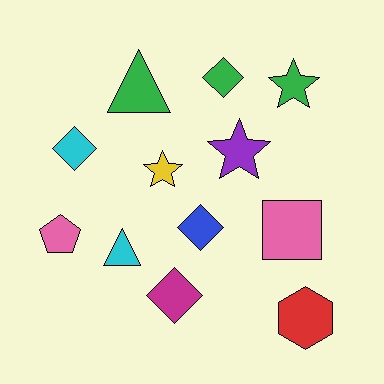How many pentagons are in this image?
There is 1 pentagon.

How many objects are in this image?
There are 12 objects.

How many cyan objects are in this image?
There are 2 cyan objects.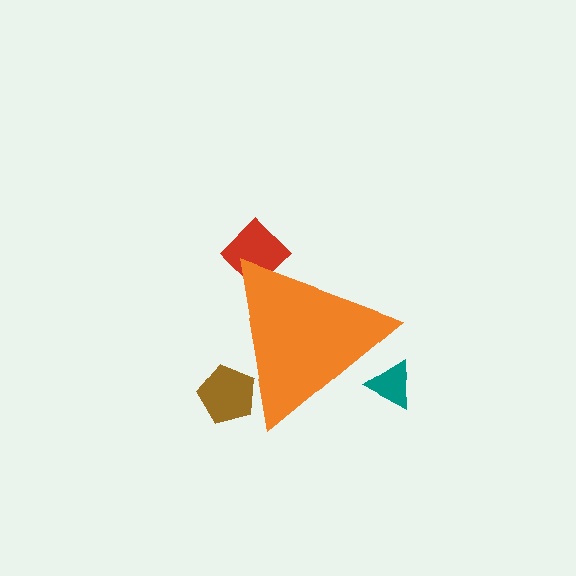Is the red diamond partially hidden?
Yes, the red diamond is partially hidden behind the orange triangle.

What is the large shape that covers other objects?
An orange triangle.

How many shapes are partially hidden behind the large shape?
3 shapes are partially hidden.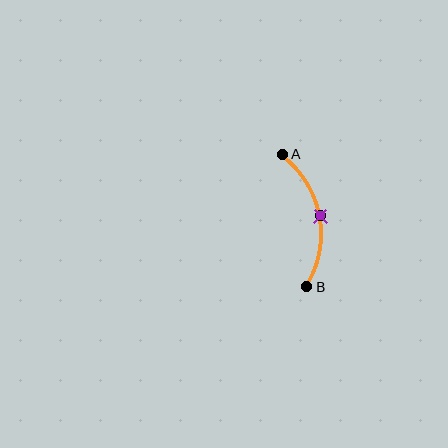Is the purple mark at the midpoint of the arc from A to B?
Yes. The purple mark lies on the arc at equal arc-length from both A and B — it is the arc midpoint.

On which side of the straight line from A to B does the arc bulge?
The arc bulges to the right of the straight line connecting A and B.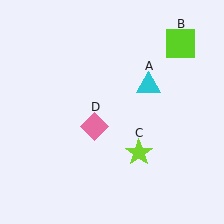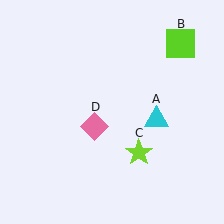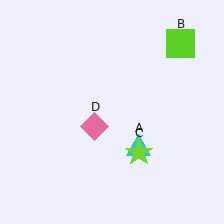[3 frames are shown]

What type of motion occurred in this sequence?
The cyan triangle (object A) rotated clockwise around the center of the scene.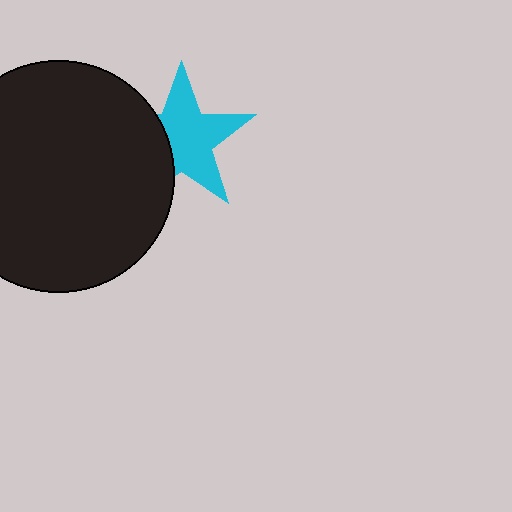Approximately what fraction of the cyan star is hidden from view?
Roughly 33% of the cyan star is hidden behind the black circle.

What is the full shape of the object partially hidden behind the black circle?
The partially hidden object is a cyan star.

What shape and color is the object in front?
The object in front is a black circle.